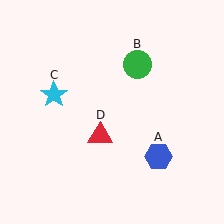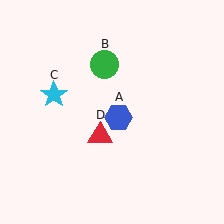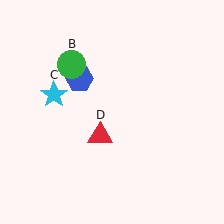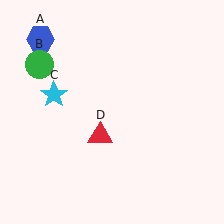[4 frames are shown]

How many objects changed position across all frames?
2 objects changed position: blue hexagon (object A), green circle (object B).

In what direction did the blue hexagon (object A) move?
The blue hexagon (object A) moved up and to the left.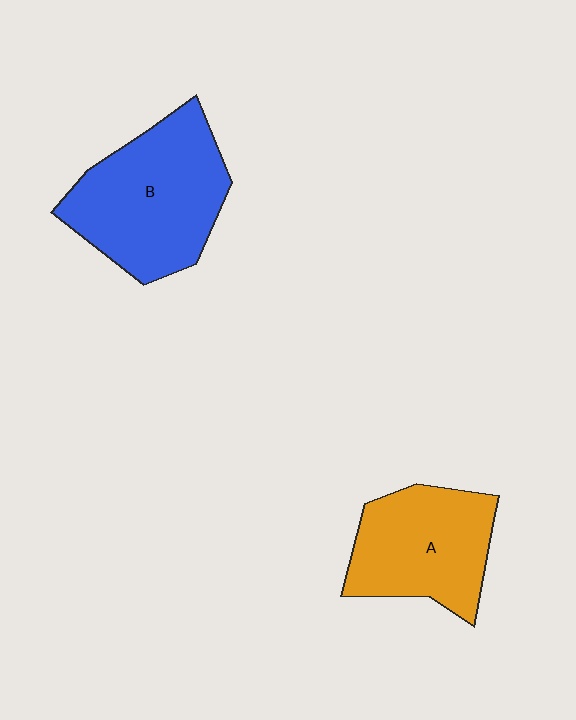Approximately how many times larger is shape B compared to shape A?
Approximately 1.3 times.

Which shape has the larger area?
Shape B (blue).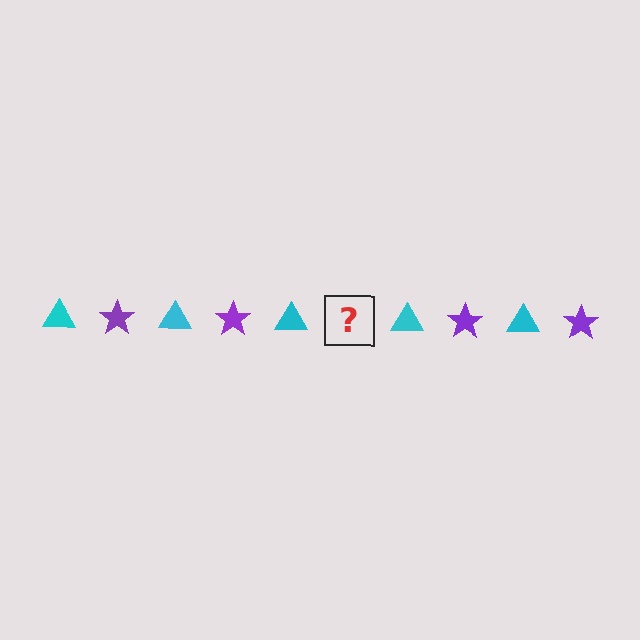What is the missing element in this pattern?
The missing element is a purple star.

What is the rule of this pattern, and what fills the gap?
The rule is that the pattern alternates between cyan triangle and purple star. The gap should be filled with a purple star.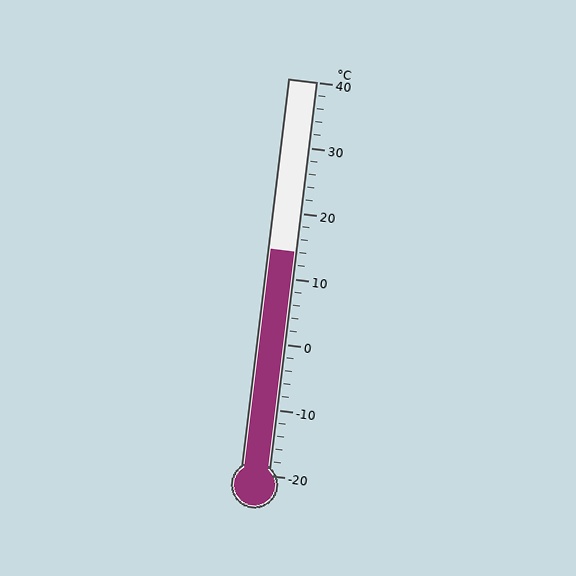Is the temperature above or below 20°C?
The temperature is below 20°C.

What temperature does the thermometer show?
The thermometer shows approximately 14°C.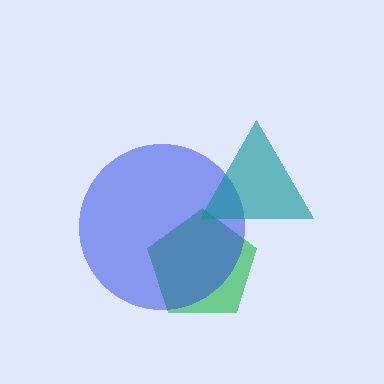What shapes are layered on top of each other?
The layered shapes are: a green pentagon, a blue circle, a teal triangle.